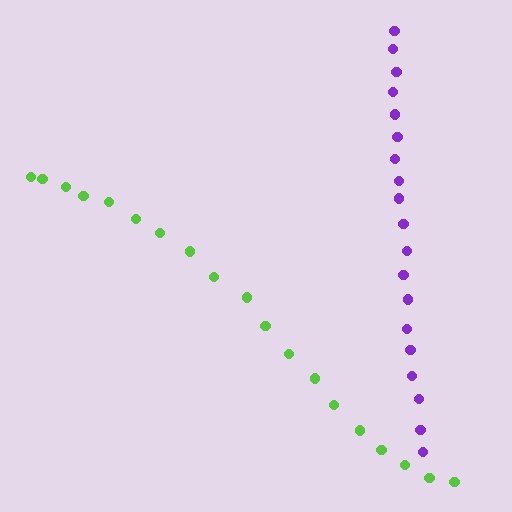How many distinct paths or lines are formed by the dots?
There are 2 distinct paths.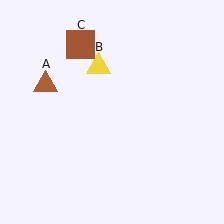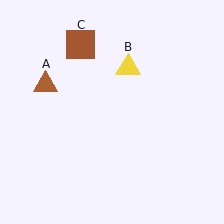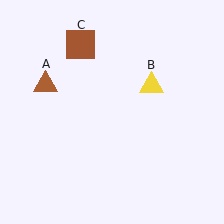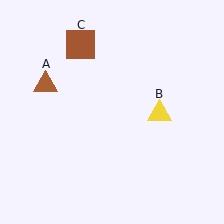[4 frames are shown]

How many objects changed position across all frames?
1 object changed position: yellow triangle (object B).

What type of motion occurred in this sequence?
The yellow triangle (object B) rotated clockwise around the center of the scene.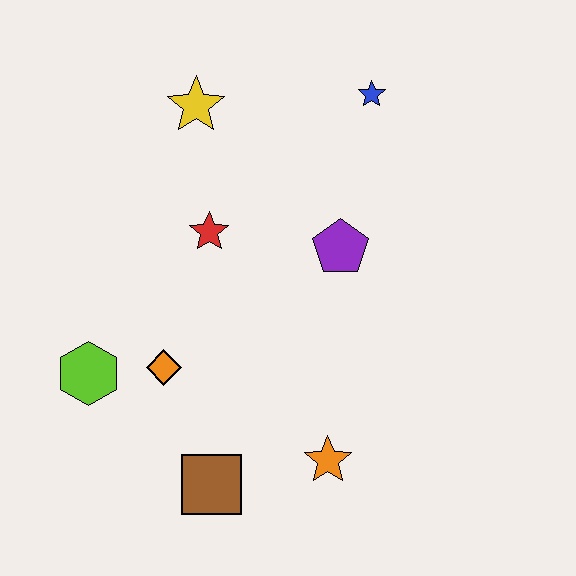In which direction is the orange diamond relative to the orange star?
The orange diamond is to the left of the orange star.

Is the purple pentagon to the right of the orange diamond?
Yes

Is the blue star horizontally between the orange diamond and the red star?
No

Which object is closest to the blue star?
The purple pentagon is closest to the blue star.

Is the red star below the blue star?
Yes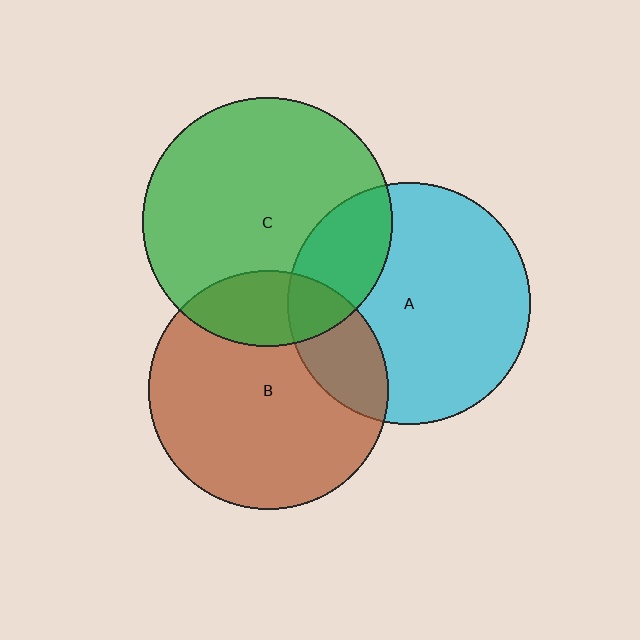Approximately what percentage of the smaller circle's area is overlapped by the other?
Approximately 20%.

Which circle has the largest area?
Circle C (green).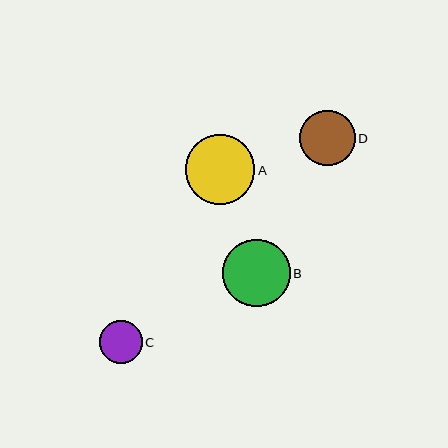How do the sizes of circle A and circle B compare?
Circle A and circle B are approximately the same size.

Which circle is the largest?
Circle A is the largest with a size of approximately 70 pixels.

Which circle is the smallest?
Circle C is the smallest with a size of approximately 43 pixels.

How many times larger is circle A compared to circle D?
Circle A is approximately 1.2 times the size of circle D.